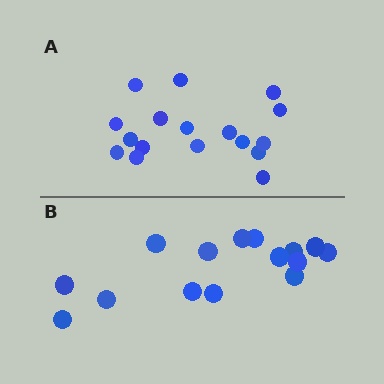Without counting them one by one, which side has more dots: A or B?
Region A (the top region) has more dots.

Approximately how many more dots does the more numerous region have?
Region A has just a few more — roughly 2 or 3 more dots than region B.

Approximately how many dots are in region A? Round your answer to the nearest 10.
About 20 dots. (The exact count is 17, which rounds to 20.)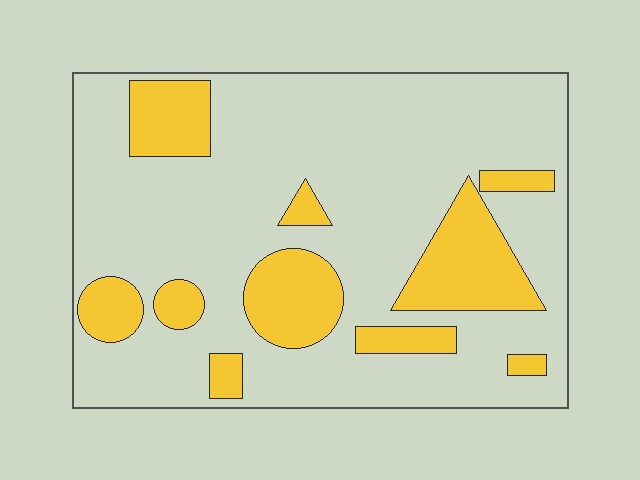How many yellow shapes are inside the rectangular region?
10.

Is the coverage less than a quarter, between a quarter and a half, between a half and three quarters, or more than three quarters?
Less than a quarter.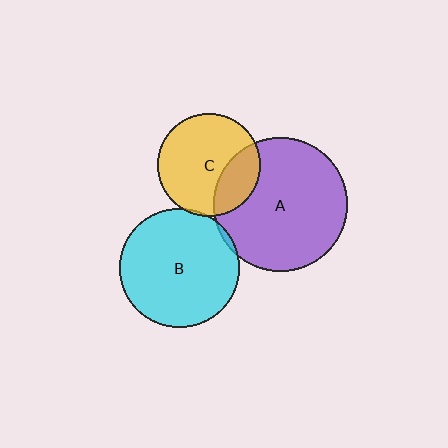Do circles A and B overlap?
Yes.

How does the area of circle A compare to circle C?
Approximately 1.7 times.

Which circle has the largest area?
Circle A (purple).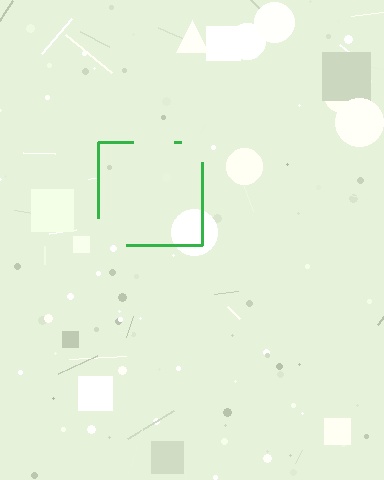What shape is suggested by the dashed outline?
The dashed outline suggests a square.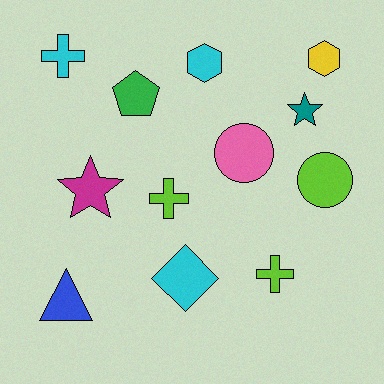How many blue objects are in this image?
There is 1 blue object.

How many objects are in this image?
There are 12 objects.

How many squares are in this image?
There are no squares.